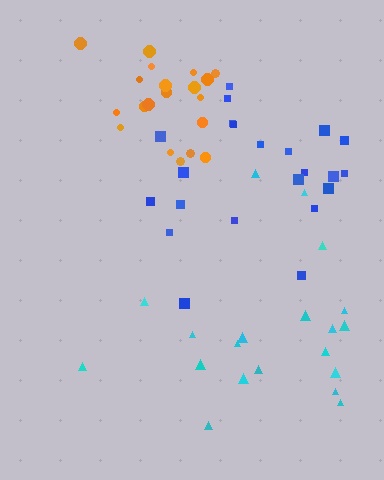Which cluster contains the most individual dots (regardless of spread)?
Blue (22).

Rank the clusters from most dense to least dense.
orange, blue, cyan.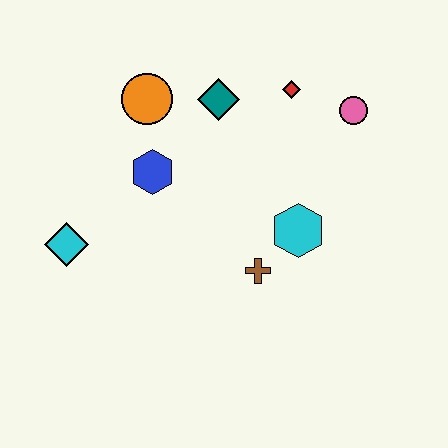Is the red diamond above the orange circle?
Yes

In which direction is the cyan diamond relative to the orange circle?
The cyan diamond is below the orange circle.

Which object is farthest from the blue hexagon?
The pink circle is farthest from the blue hexagon.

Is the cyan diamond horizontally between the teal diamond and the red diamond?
No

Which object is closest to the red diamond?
The pink circle is closest to the red diamond.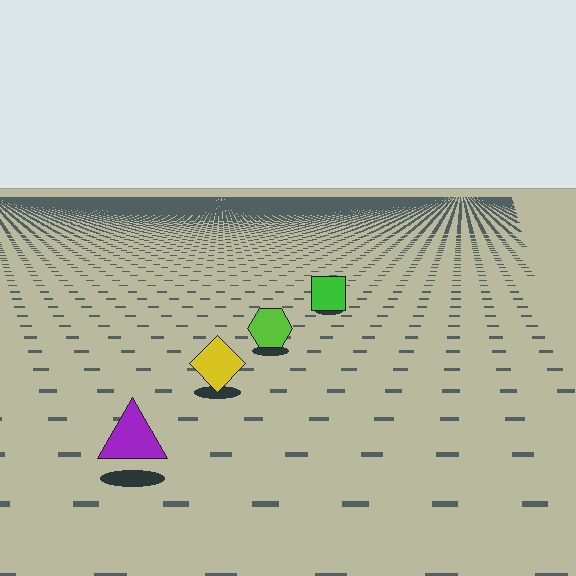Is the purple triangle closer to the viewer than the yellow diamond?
Yes. The purple triangle is closer — you can tell from the texture gradient: the ground texture is coarser near it.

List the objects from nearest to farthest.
From nearest to farthest: the purple triangle, the yellow diamond, the lime hexagon, the green square.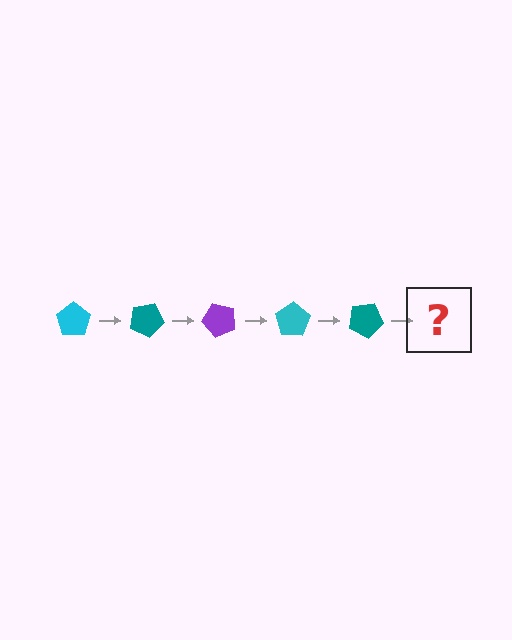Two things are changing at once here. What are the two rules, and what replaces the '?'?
The two rules are that it rotates 25 degrees each step and the color cycles through cyan, teal, and purple. The '?' should be a purple pentagon, rotated 125 degrees from the start.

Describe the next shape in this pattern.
It should be a purple pentagon, rotated 125 degrees from the start.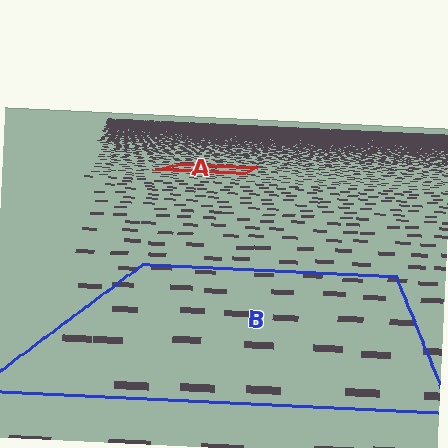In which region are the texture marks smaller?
The texture marks are smaller in region A, because it is farther away.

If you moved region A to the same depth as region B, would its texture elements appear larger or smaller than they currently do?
They would appear larger. At a closer depth, the same texture elements are projected at a bigger on-screen size.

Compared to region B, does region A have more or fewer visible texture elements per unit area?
Region A has more texture elements per unit area — they are packed more densely because it is farther away.